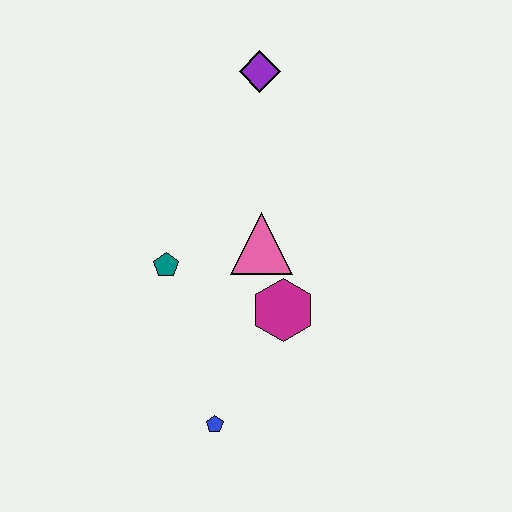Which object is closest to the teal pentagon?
The pink triangle is closest to the teal pentagon.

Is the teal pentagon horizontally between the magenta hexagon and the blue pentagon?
No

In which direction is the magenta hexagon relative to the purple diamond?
The magenta hexagon is below the purple diamond.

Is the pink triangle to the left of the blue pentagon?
No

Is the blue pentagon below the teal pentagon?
Yes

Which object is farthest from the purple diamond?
The blue pentagon is farthest from the purple diamond.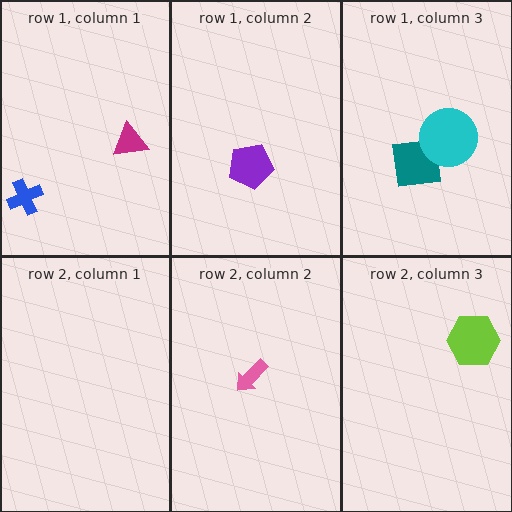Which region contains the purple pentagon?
The row 1, column 2 region.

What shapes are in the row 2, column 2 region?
The pink arrow.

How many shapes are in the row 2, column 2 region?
1.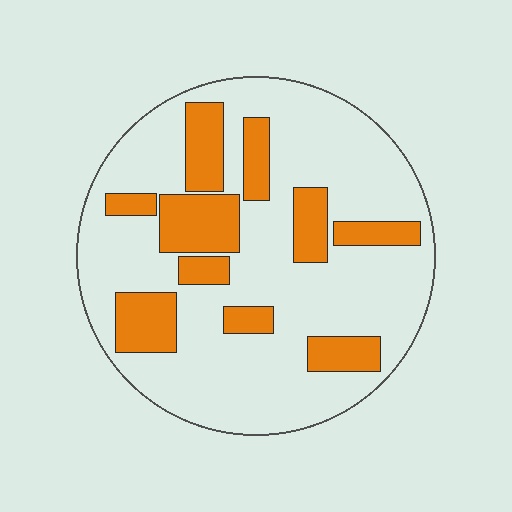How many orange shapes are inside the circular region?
10.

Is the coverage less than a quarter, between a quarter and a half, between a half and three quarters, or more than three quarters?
Between a quarter and a half.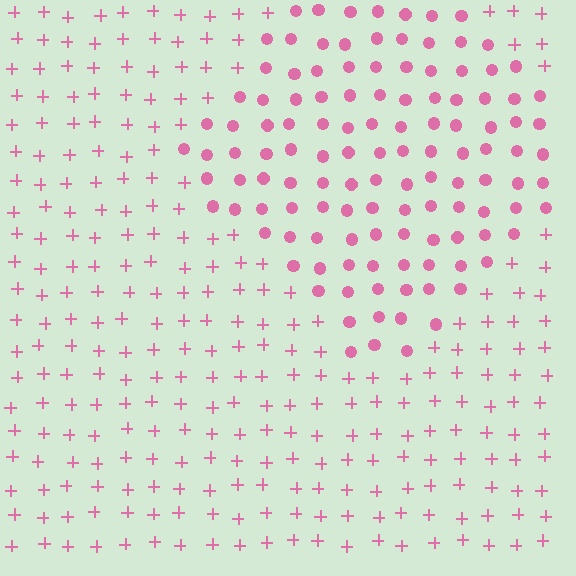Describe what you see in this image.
The image is filled with small pink elements arranged in a uniform grid. A diamond-shaped region contains circles, while the surrounding area contains plus signs. The boundary is defined purely by the change in element shape.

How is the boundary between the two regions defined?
The boundary is defined by a change in element shape: circles inside vs. plus signs outside. All elements share the same color and spacing.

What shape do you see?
I see a diamond.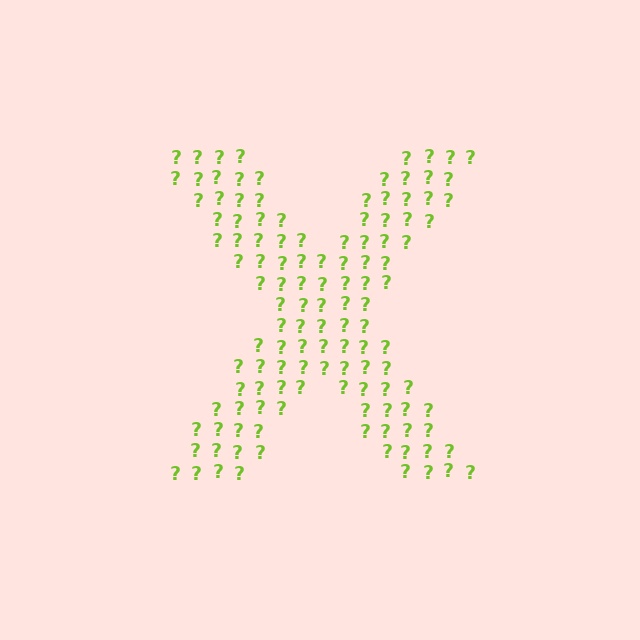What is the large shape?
The large shape is the letter X.